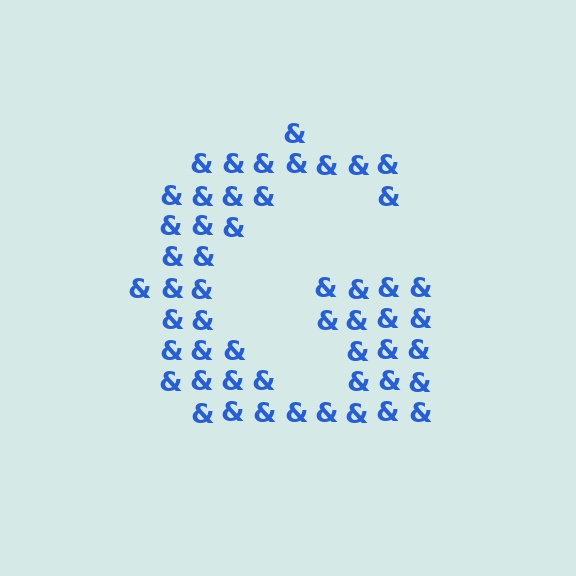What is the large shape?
The large shape is the letter G.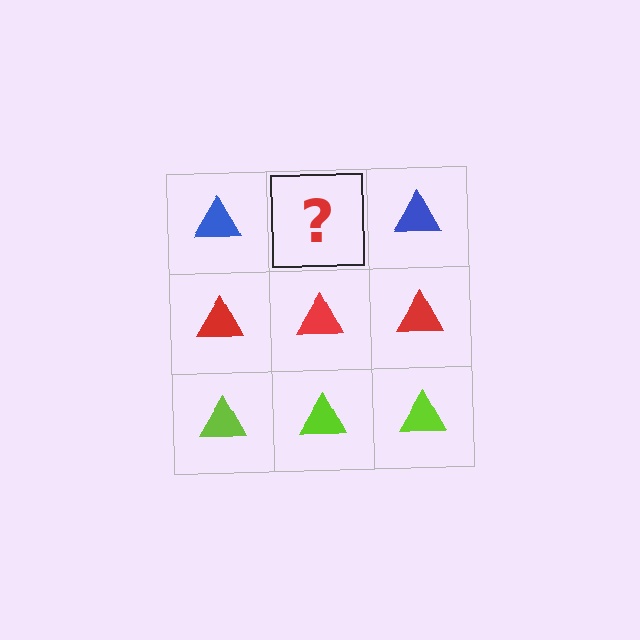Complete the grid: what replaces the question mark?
The question mark should be replaced with a blue triangle.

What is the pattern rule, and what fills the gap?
The rule is that each row has a consistent color. The gap should be filled with a blue triangle.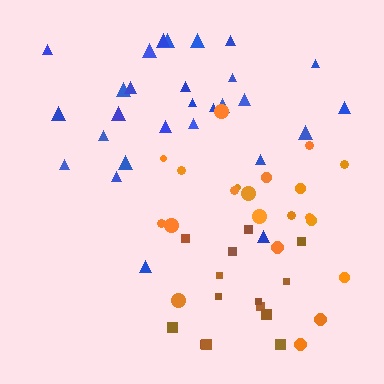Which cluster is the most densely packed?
Blue.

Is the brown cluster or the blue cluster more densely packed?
Blue.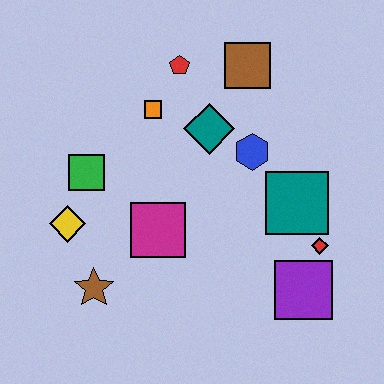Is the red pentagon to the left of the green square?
No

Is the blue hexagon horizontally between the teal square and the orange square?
Yes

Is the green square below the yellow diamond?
No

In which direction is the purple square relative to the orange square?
The purple square is below the orange square.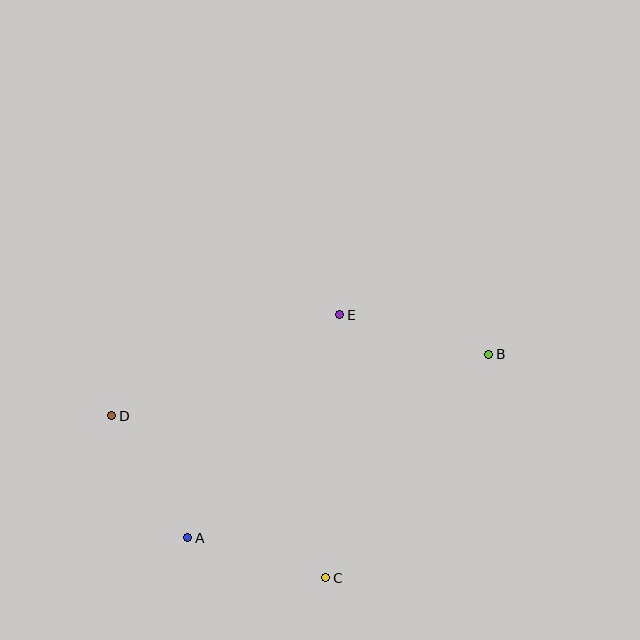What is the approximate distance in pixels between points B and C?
The distance between B and C is approximately 276 pixels.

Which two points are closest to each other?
Points A and C are closest to each other.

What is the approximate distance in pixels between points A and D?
The distance between A and D is approximately 144 pixels.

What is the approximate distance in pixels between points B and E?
The distance between B and E is approximately 154 pixels.